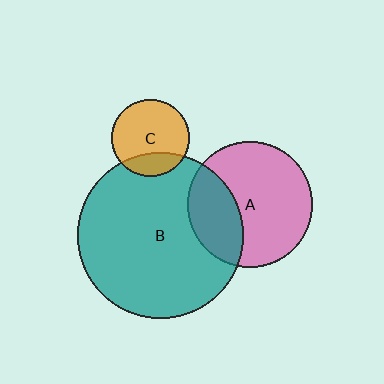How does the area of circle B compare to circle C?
Approximately 4.5 times.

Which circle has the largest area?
Circle B (teal).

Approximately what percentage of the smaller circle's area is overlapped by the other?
Approximately 20%.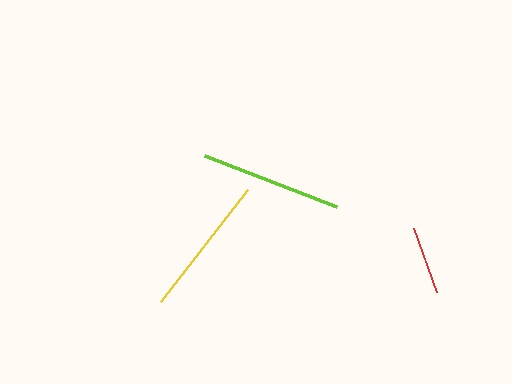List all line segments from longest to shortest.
From longest to shortest: yellow, lime, red.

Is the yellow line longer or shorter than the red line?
The yellow line is longer than the red line.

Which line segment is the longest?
The yellow line is the longest at approximately 143 pixels.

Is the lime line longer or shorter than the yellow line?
The yellow line is longer than the lime line.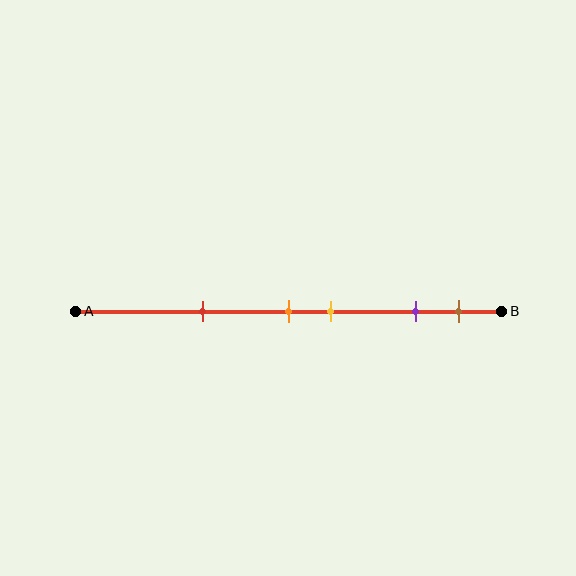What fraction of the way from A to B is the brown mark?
The brown mark is approximately 90% (0.9) of the way from A to B.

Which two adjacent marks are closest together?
The orange and yellow marks are the closest adjacent pair.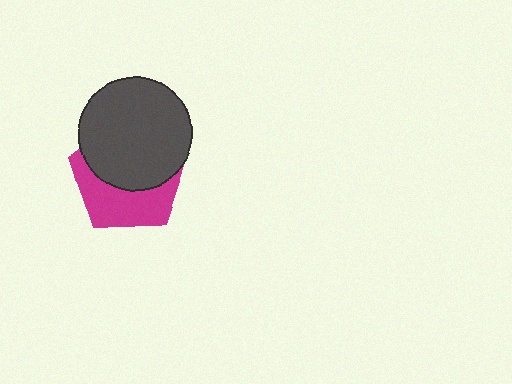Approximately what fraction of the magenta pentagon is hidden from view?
Roughly 56% of the magenta pentagon is hidden behind the dark gray circle.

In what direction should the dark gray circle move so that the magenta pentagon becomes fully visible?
The dark gray circle should move up. That is the shortest direction to clear the overlap and leave the magenta pentagon fully visible.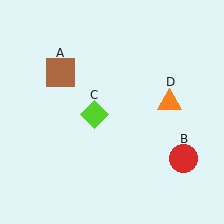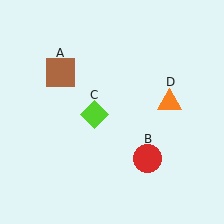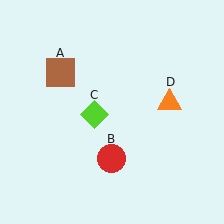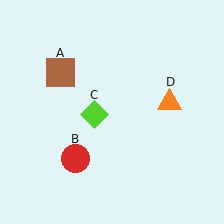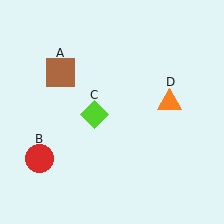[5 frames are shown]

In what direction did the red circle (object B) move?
The red circle (object B) moved left.